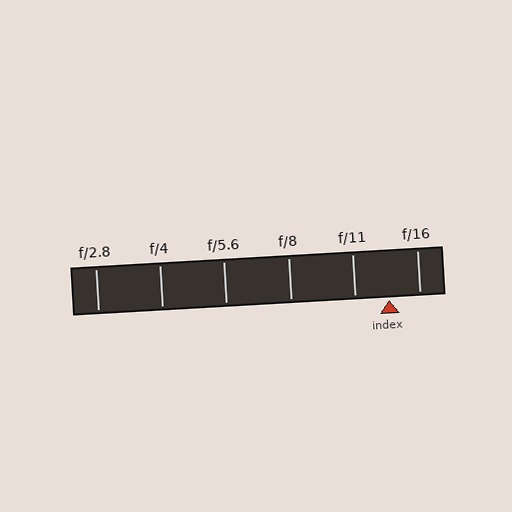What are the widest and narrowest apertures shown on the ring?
The widest aperture shown is f/2.8 and the narrowest is f/16.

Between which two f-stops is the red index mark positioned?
The index mark is between f/11 and f/16.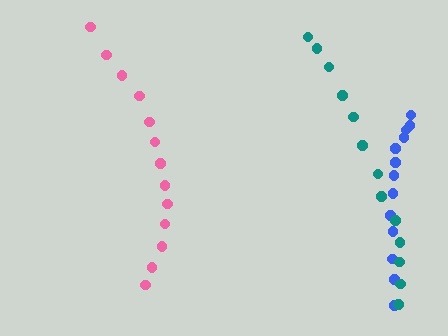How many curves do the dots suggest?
There are 3 distinct paths.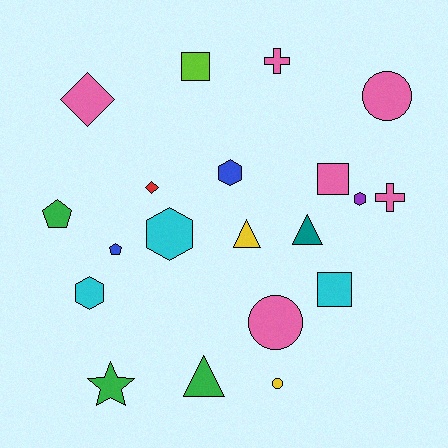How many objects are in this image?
There are 20 objects.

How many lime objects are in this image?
There is 1 lime object.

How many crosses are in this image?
There are 2 crosses.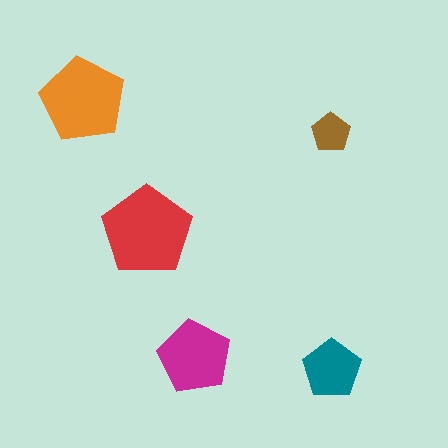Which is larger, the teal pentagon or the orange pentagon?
The orange one.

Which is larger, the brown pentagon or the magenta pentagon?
The magenta one.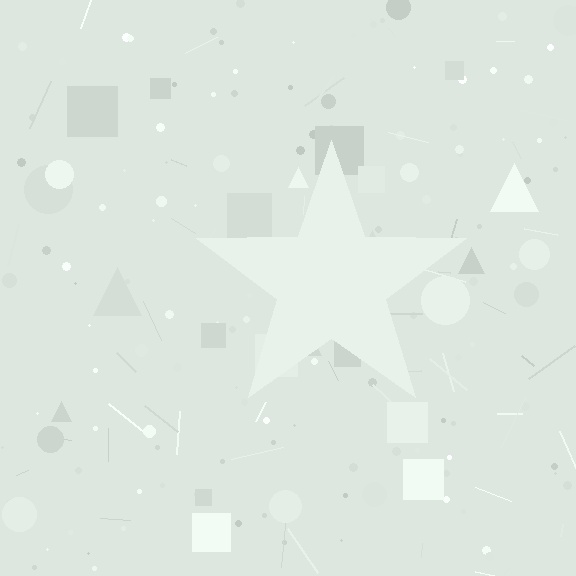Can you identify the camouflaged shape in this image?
The camouflaged shape is a star.